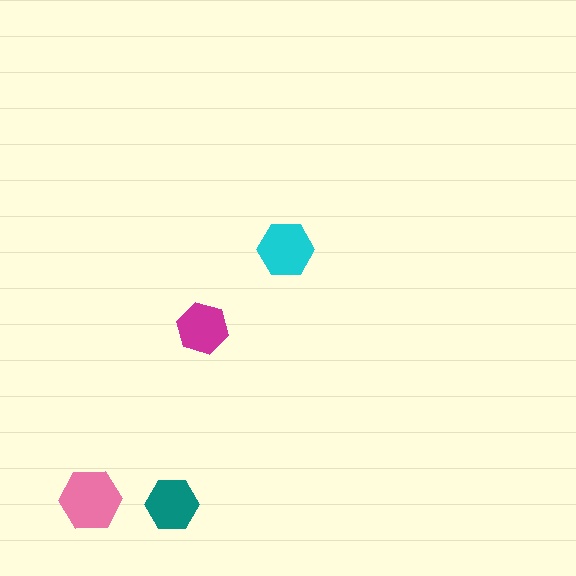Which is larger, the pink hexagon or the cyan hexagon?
The pink one.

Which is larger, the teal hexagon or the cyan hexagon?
The cyan one.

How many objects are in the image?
There are 4 objects in the image.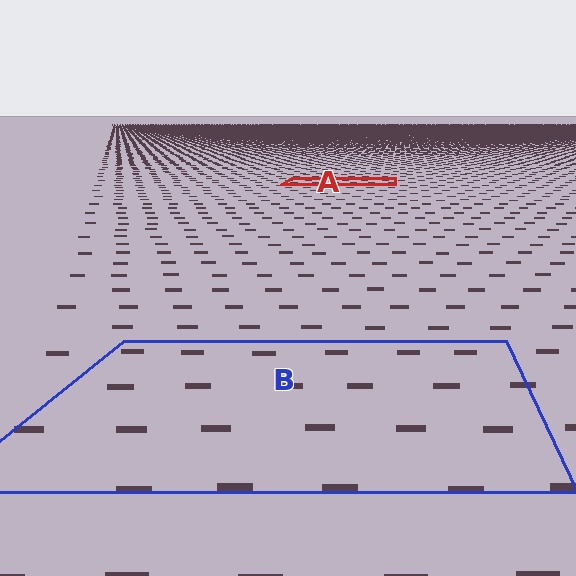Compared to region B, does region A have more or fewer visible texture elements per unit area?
Region A has more texture elements per unit area — they are packed more densely because it is farther away.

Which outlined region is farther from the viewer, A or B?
Region A is farther from the viewer — the texture elements inside it appear smaller and more densely packed.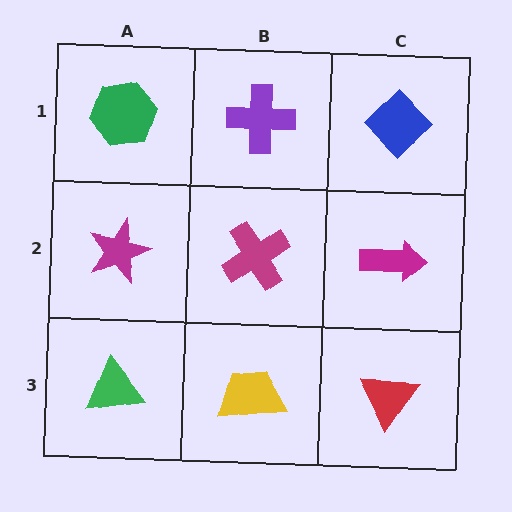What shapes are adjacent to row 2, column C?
A blue diamond (row 1, column C), a red triangle (row 3, column C), a magenta cross (row 2, column B).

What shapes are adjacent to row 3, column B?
A magenta cross (row 2, column B), a green triangle (row 3, column A), a red triangle (row 3, column C).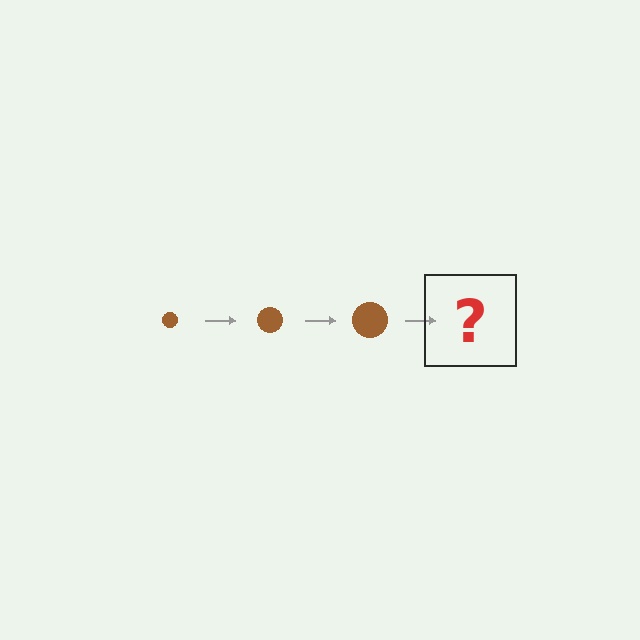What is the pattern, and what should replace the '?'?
The pattern is that the circle gets progressively larger each step. The '?' should be a brown circle, larger than the previous one.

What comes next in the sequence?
The next element should be a brown circle, larger than the previous one.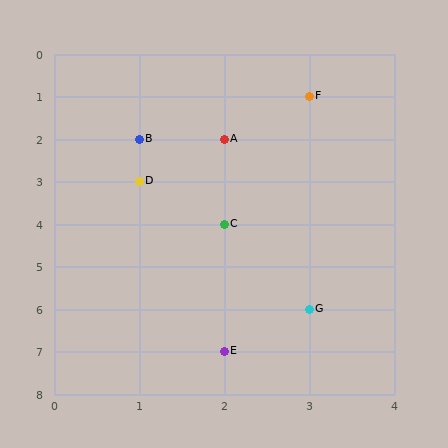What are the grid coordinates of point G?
Point G is at grid coordinates (3, 6).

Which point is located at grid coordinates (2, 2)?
Point A is at (2, 2).